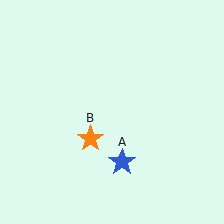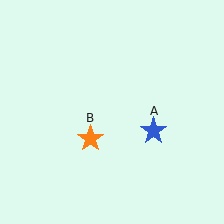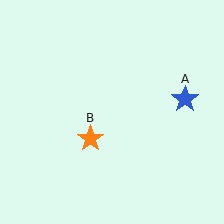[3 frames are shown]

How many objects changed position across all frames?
1 object changed position: blue star (object A).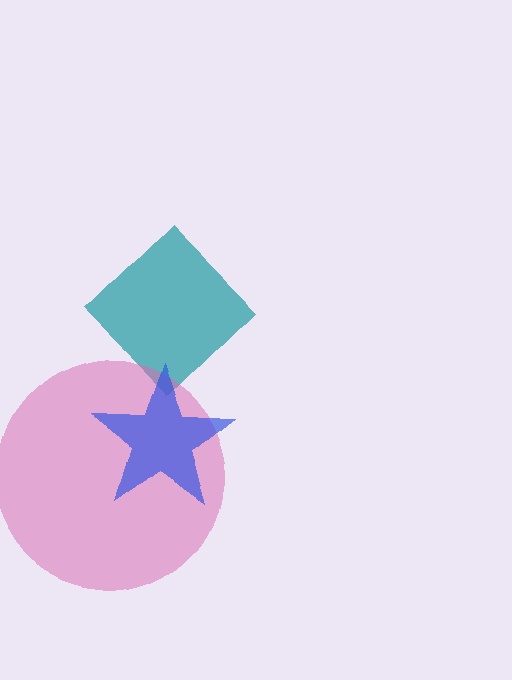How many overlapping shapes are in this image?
There are 3 overlapping shapes in the image.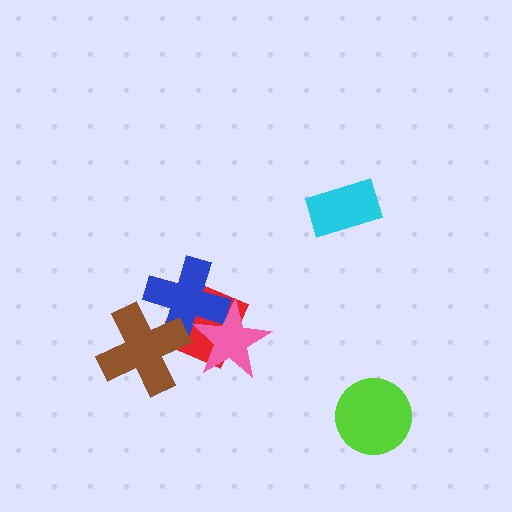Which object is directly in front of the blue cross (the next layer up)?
The pink star is directly in front of the blue cross.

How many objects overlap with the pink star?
2 objects overlap with the pink star.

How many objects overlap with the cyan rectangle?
0 objects overlap with the cyan rectangle.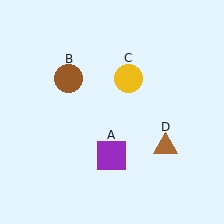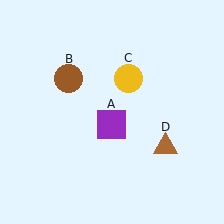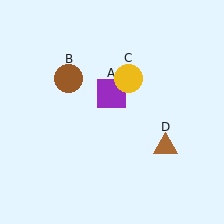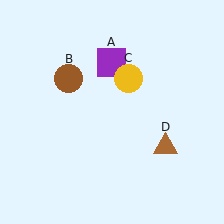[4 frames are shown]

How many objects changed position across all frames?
1 object changed position: purple square (object A).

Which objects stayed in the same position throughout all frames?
Brown circle (object B) and yellow circle (object C) and brown triangle (object D) remained stationary.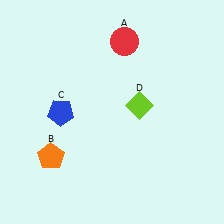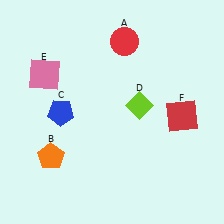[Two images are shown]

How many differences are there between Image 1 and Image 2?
There are 2 differences between the two images.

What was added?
A pink square (E), a red square (F) were added in Image 2.